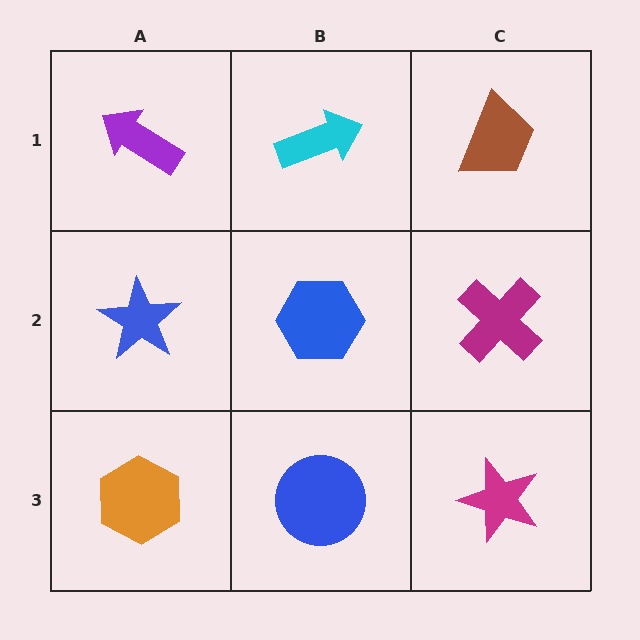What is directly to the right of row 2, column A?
A blue hexagon.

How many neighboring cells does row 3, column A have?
2.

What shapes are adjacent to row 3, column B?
A blue hexagon (row 2, column B), an orange hexagon (row 3, column A), a magenta star (row 3, column C).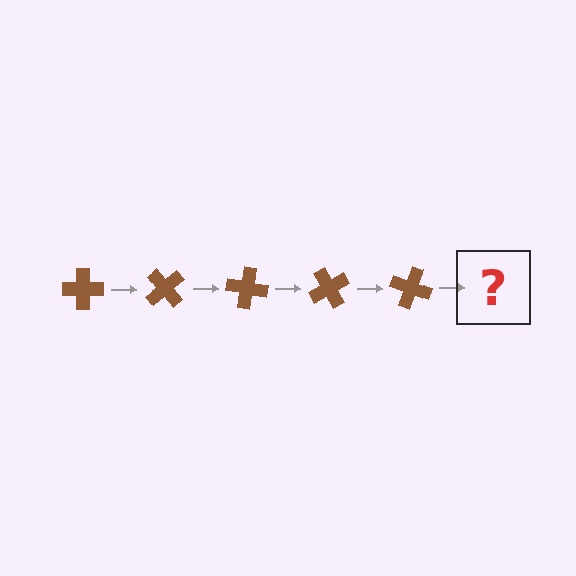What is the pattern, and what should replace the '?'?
The pattern is that the cross rotates 50 degrees each step. The '?' should be a brown cross rotated 250 degrees.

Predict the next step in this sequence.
The next step is a brown cross rotated 250 degrees.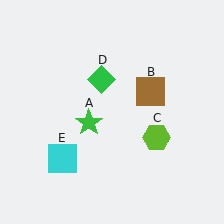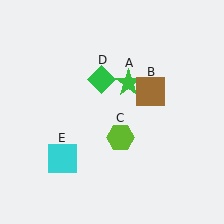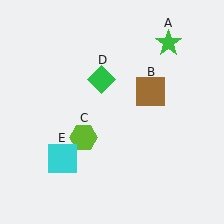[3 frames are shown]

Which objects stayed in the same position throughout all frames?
Brown square (object B) and green diamond (object D) and cyan square (object E) remained stationary.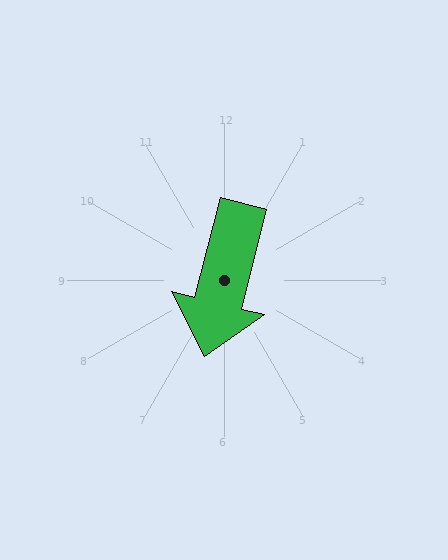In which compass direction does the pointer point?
South.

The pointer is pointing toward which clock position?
Roughly 6 o'clock.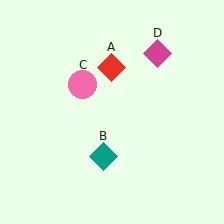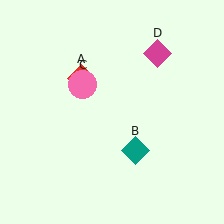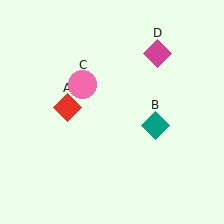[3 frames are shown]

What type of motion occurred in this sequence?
The red diamond (object A), teal diamond (object B) rotated counterclockwise around the center of the scene.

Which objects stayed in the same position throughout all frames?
Pink circle (object C) and magenta diamond (object D) remained stationary.